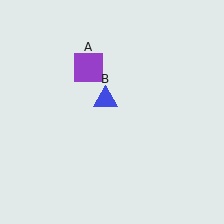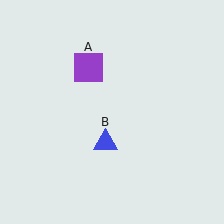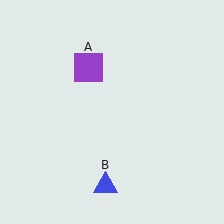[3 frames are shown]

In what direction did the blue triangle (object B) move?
The blue triangle (object B) moved down.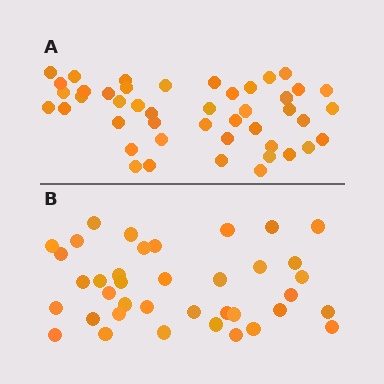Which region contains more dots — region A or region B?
Region A (the top region) has more dots.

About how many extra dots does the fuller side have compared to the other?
Region A has roughly 8 or so more dots than region B.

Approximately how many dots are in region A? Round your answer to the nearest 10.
About 40 dots. (The exact count is 45, which rounds to 40.)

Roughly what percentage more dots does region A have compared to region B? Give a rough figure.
About 20% more.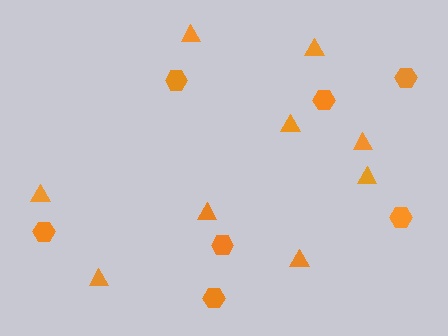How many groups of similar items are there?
There are 2 groups: one group of hexagons (7) and one group of triangles (9).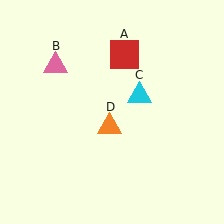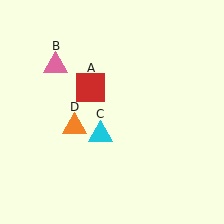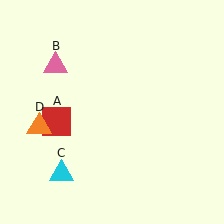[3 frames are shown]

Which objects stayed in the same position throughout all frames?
Pink triangle (object B) remained stationary.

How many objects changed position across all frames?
3 objects changed position: red square (object A), cyan triangle (object C), orange triangle (object D).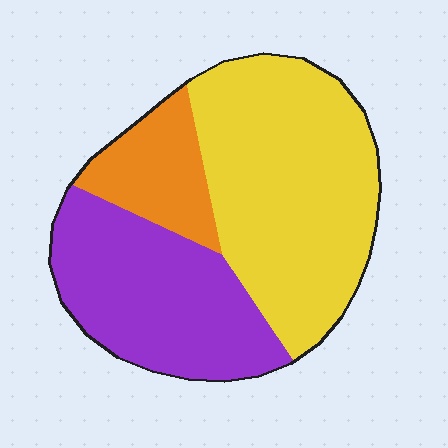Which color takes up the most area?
Yellow, at roughly 50%.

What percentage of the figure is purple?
Purple covers around 35% of the figure.